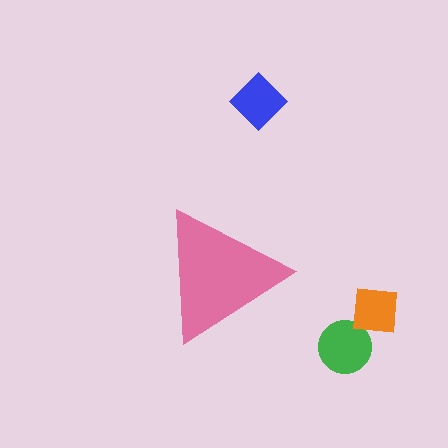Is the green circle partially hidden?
No, the green circle is fully visible.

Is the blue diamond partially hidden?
No, the blue diamond is fully visible.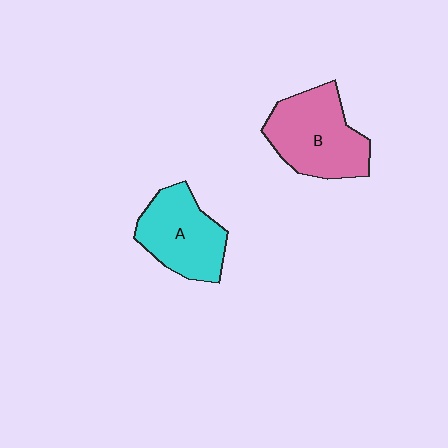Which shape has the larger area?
Shape B (pink).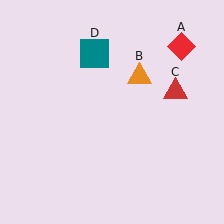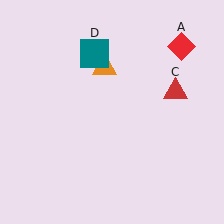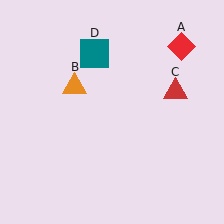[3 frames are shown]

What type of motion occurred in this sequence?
The orange triangle (object B) rotated counterclockwise around the center of the scene.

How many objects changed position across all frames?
1 object changed position: orange triangle (object B).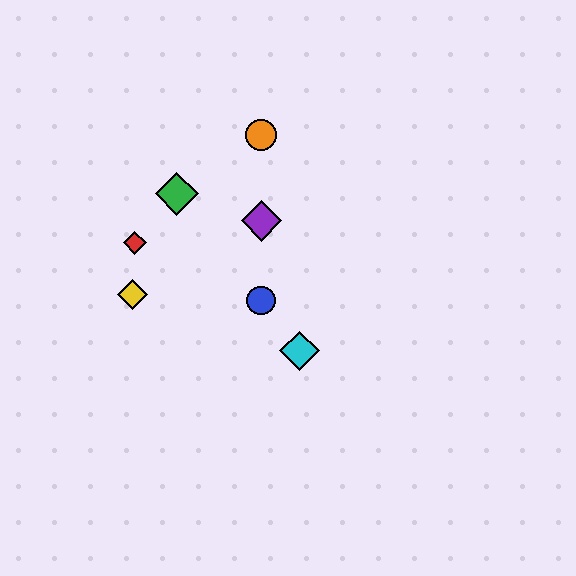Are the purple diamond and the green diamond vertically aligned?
No, the purple diamond is at x≈261 and the green diamond is at x≈177.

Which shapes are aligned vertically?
The blue circle, the purple diamond, the orange circle are aligned vertically.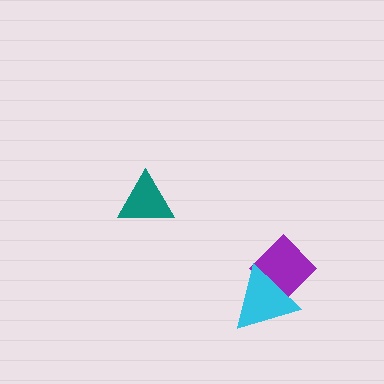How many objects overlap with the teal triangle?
0 objects overlap with the teal triangle.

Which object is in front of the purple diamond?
The cyan triangle is in front of the purple diamond.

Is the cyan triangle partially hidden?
No, no other shape covers it.